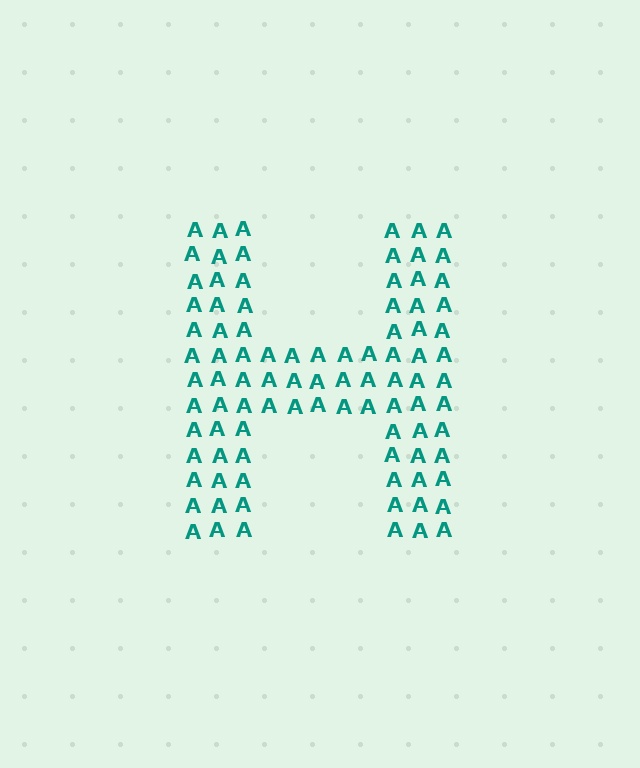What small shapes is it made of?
It is made of small letter A's.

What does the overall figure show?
The overall figure shows the letter H.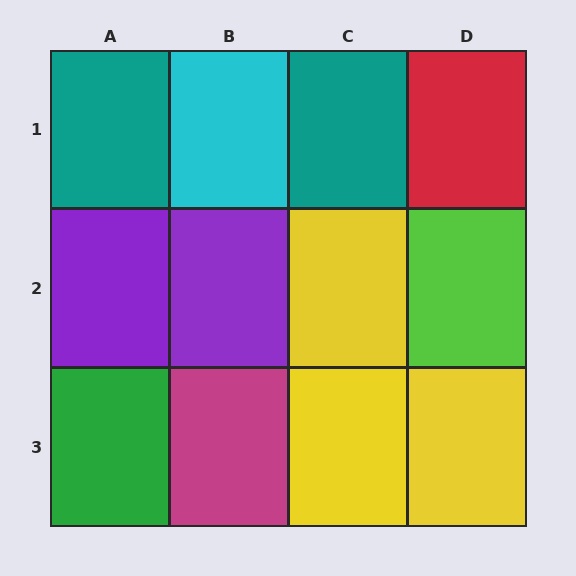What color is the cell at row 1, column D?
Red.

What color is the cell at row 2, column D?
Lime.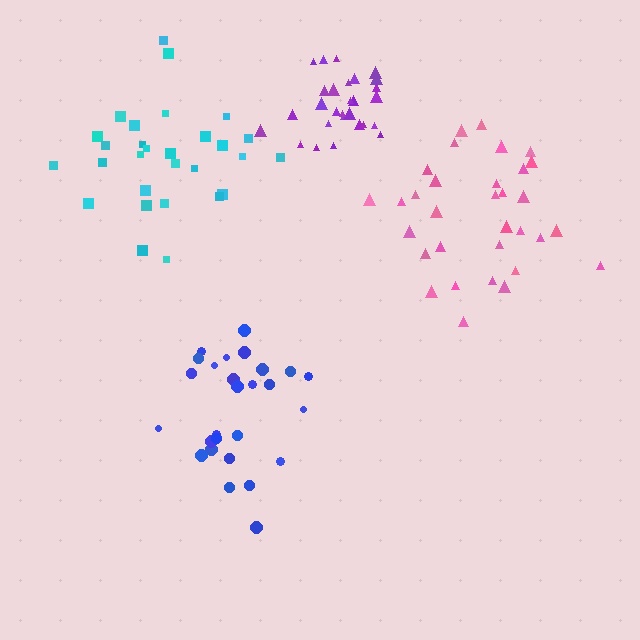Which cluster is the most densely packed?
Purple.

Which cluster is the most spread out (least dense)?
Pink.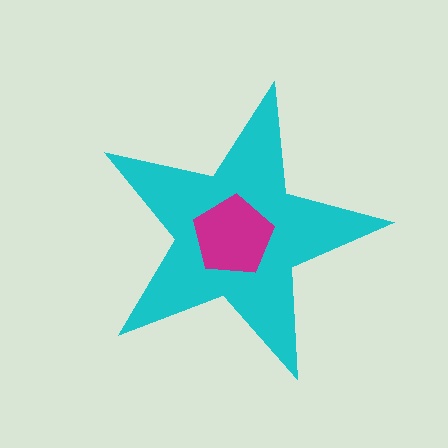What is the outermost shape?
The cyan star.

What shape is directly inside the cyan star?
The magenta pentagon.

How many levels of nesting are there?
2.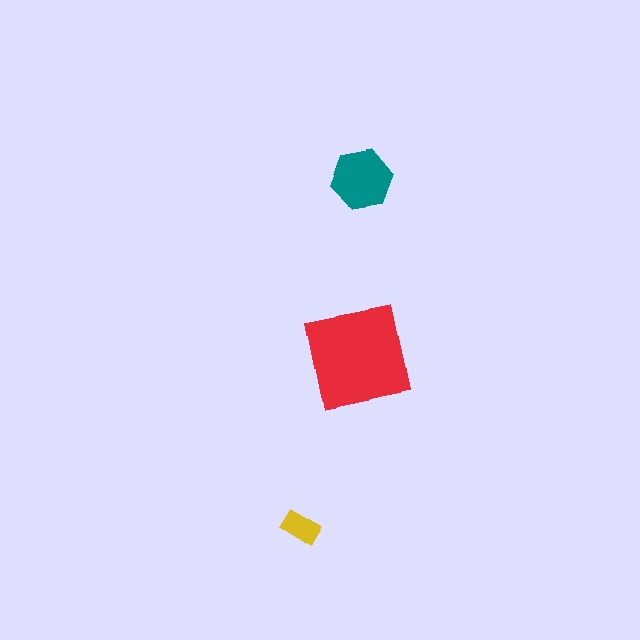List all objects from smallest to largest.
The yellow rectangle, the teal hexagon, the red square.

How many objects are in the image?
There are 3 objects in the image.